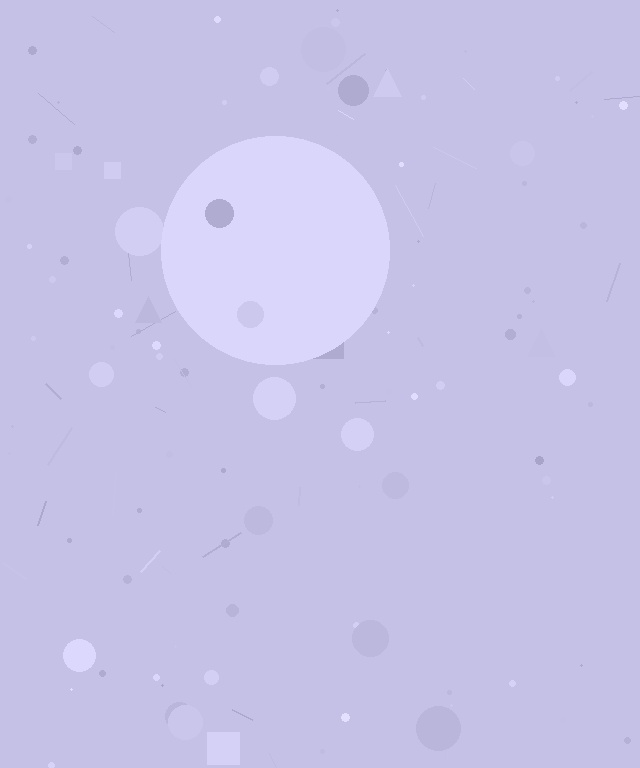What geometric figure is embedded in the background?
A circle is embedded in the background.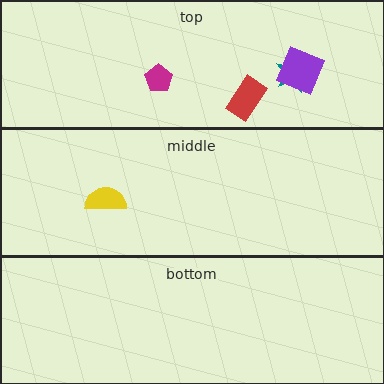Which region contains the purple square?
The top region.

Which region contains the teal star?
The top region.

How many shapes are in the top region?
4.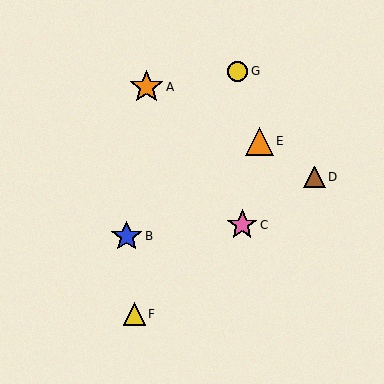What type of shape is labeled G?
Shape G is a yellow circle.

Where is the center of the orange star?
The center of the orange star is at (146, 87).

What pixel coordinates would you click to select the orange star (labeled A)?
Click at (146, 87) to select the orange star A.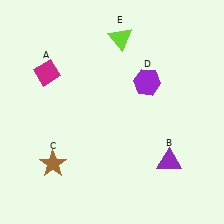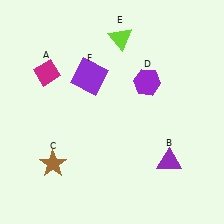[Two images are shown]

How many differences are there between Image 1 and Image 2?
There is 1 difference between the two images.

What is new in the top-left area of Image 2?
A purple square (F) was added in the top-left area of Image 2.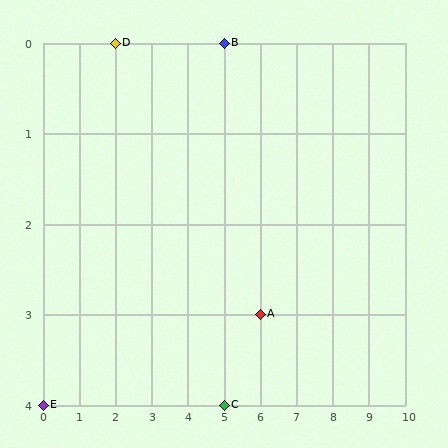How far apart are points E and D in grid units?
Points E and D are 2 columns and 4 rows apart (about 4.5 grid units diagonally).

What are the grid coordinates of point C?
Point C is at grid coordinates (5, 4).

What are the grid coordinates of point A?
Point A is at grid coordinates (6, 3).